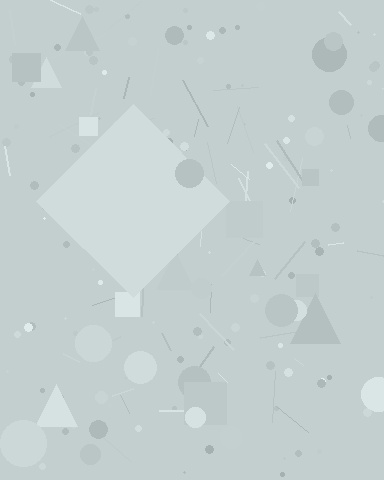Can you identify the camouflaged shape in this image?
The camouflaged shape is a diamond.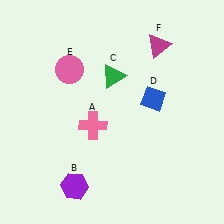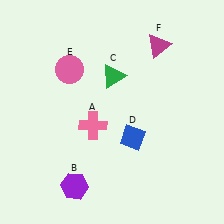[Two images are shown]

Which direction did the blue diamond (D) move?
The blue diamond (D) moved down.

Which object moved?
The blue diamond (D) moved down.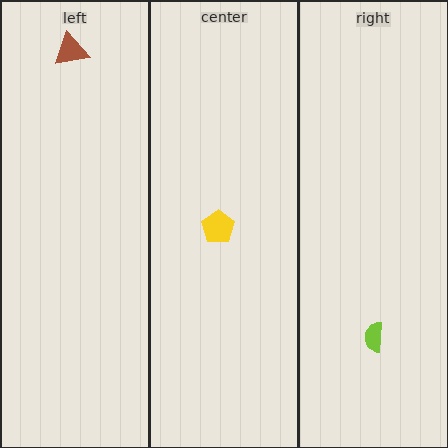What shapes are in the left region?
The brown triangle.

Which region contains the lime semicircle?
The right region.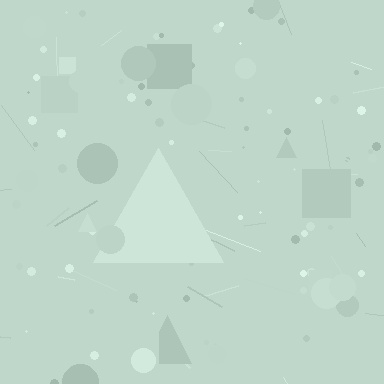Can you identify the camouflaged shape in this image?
The camouflaged shape is a triangle.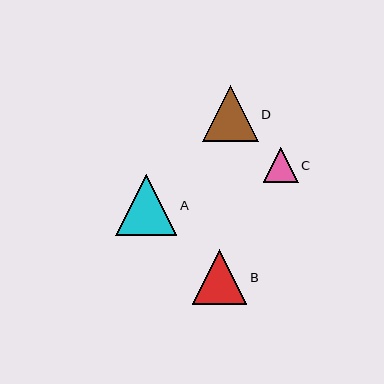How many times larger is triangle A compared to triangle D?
Triangle A is approximately 1.1 times the size of triangle D.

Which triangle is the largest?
Triangle A is the largest with a size of approximately 62 pixels.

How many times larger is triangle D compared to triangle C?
Triangle D is approximately 1.6 times the size of triangle C.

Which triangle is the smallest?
Triangle C is the smallest with a size of approximately 35 pixels.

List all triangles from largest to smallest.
From largest to smallest: A, D, B, C.